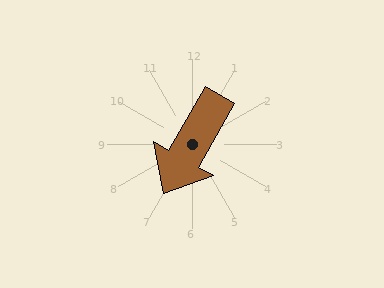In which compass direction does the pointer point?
Southwest.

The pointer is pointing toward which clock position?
Roughly 7 o'clock.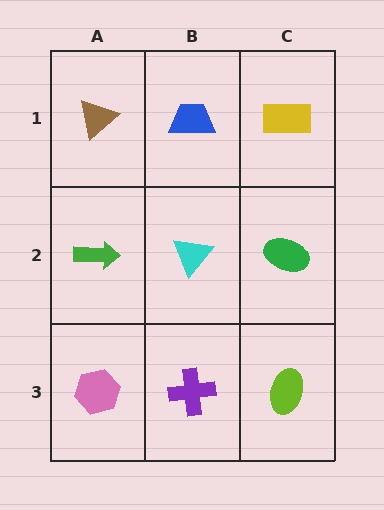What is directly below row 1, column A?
A green arrow.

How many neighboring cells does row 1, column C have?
2.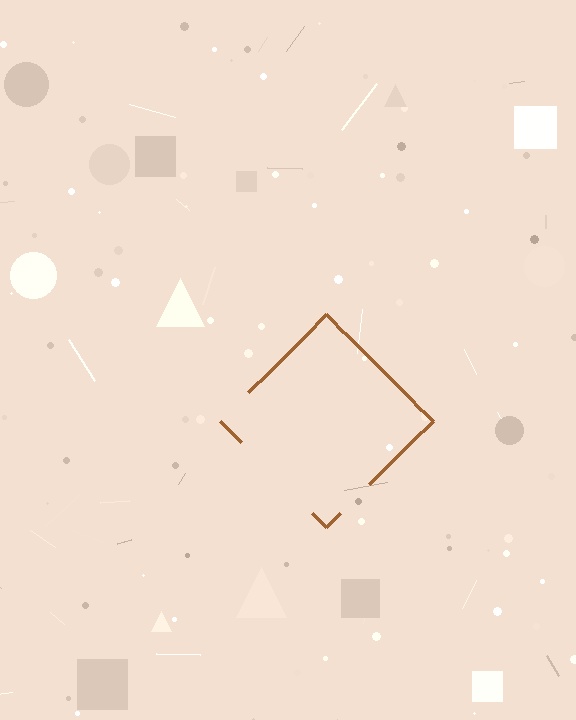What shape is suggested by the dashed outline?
The dashed outline suggests a diamond.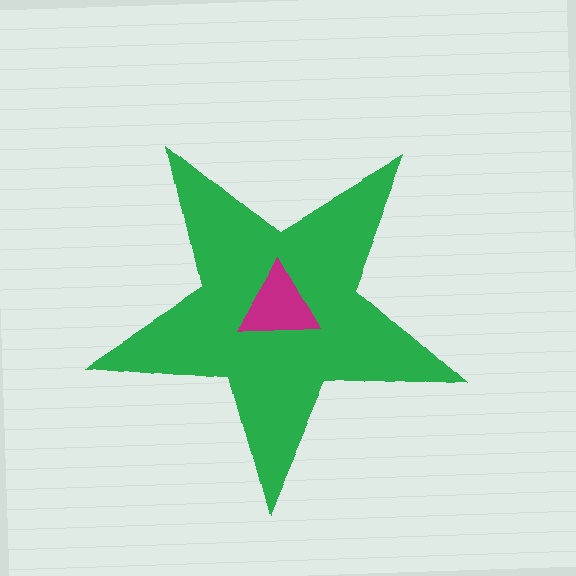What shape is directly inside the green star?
The magenta triangle.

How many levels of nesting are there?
2.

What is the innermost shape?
The magenta triangle.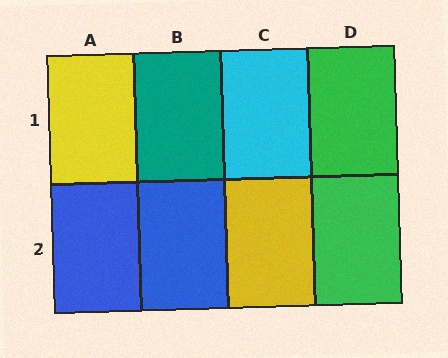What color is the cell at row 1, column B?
Teal.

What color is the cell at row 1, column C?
Cyan.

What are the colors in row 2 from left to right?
Blue, blue, yellow, green.